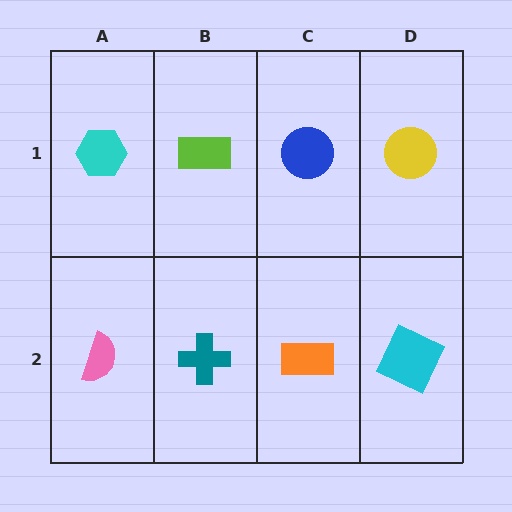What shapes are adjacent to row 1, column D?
A cyan square (row 2, column D), a blue circle (row 1, column C).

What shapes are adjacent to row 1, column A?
A pink semicircle (row 2, column A), a lime rectangle (row 1, column B).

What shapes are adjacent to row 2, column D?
A yellow circle (row 1, column D), an orange rectangle (row 2, column C).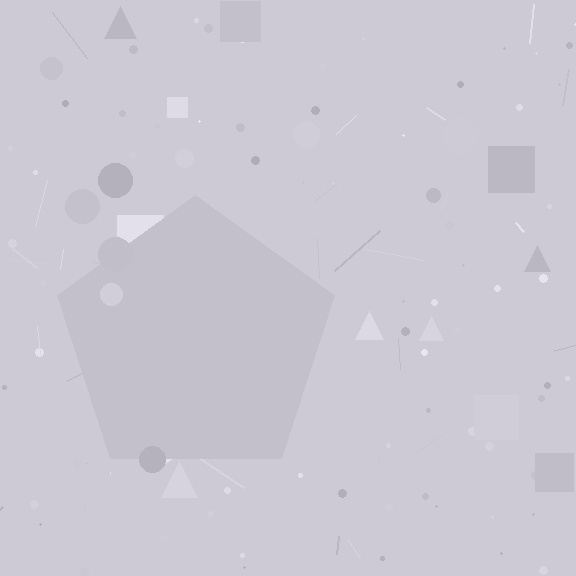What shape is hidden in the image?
A pentagon is hidden in the image.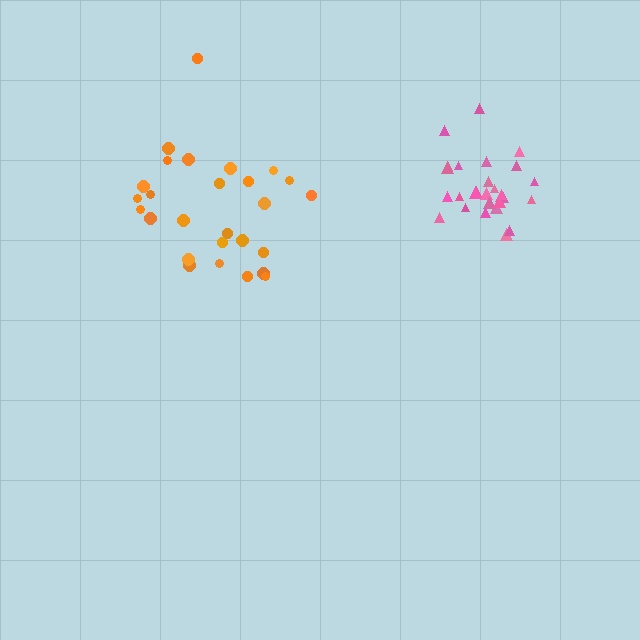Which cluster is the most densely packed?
Pink.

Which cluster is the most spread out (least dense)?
Orange.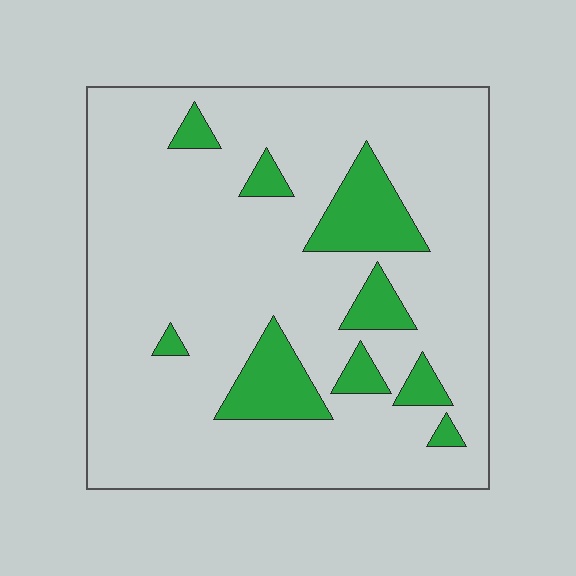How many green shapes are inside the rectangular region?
9.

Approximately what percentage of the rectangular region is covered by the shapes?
Approximately 15%.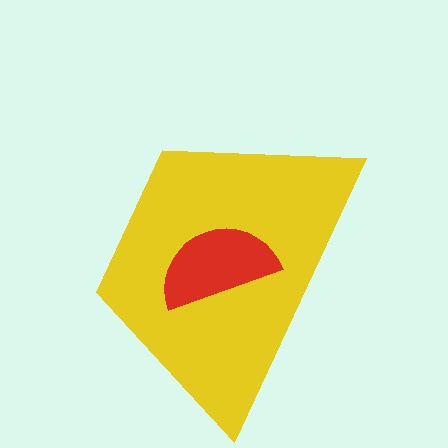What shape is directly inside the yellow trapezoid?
The red semicircle.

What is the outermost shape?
The yellow trapezoid.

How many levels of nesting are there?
2.